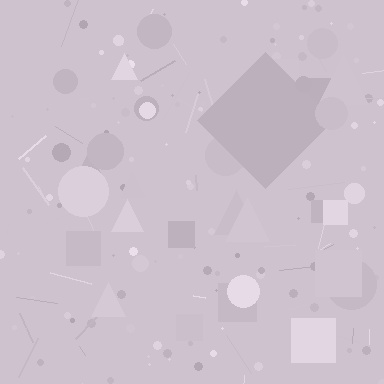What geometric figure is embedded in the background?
A diamond is embedded in the background.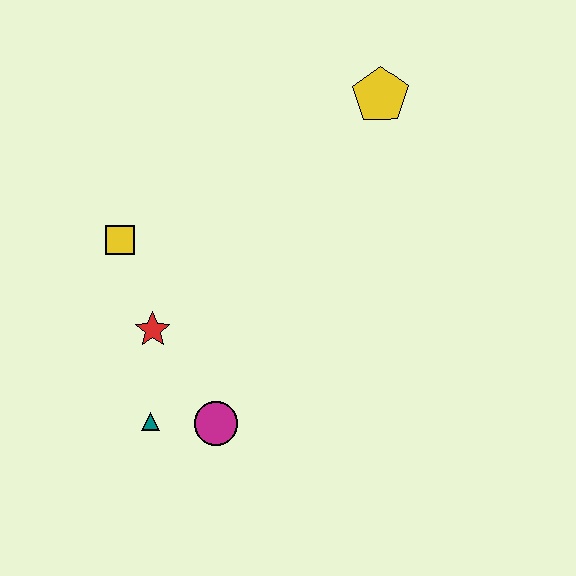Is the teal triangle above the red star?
No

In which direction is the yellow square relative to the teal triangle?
The yellow square is above the teal triangle.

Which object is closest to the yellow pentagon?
The yellow square is closest to the yellow pentagon.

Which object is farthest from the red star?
The yellow pentagon is farthest from the red star.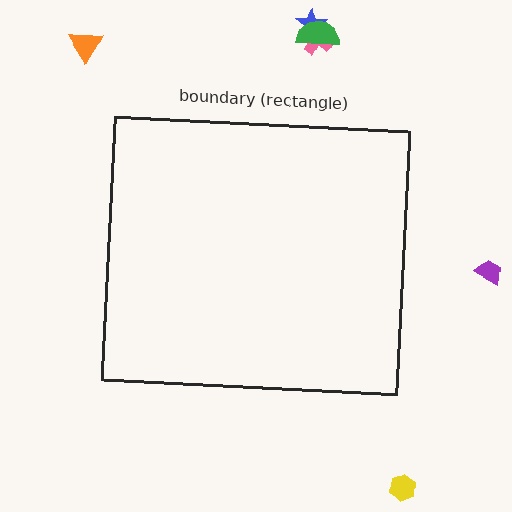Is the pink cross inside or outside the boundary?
Outside.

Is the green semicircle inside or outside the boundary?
Outside.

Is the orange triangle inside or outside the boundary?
Outside.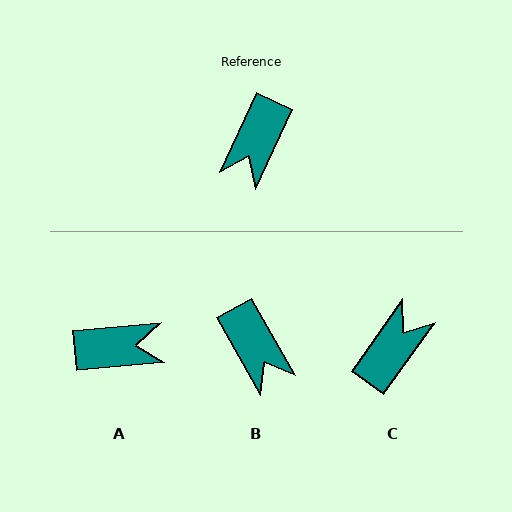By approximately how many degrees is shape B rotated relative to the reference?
Approximately 55 degrees counter-clockwise.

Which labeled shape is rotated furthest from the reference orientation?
C, about 170 degrees away.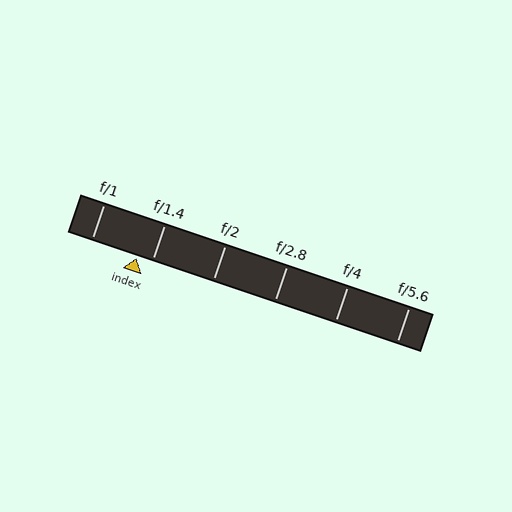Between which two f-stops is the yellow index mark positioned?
The index mark is between f/1 and f/1.4.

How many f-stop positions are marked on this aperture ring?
There are 6 f-stop positions marked.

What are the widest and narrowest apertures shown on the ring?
The widest aperture shown is f/1 and the narrowest is f/5.6.